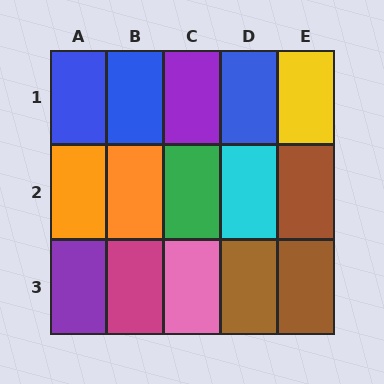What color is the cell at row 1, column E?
Yellow.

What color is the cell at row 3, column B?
Magenta.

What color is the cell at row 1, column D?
Blue.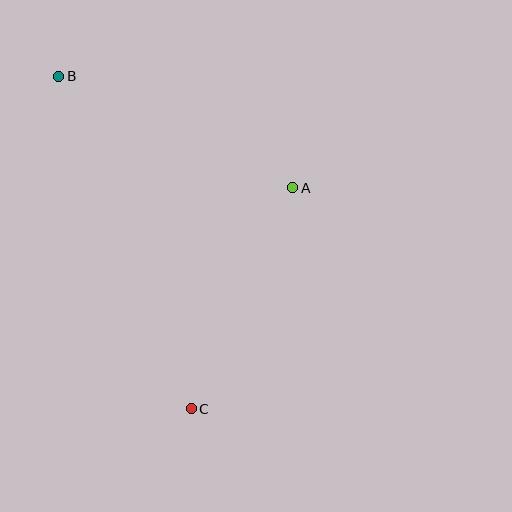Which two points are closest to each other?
Points A and C are closest to each other.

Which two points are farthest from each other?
Points B and C are farthest from each other.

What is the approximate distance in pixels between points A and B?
The distance between A and B is approximately 259 pixels.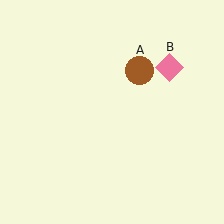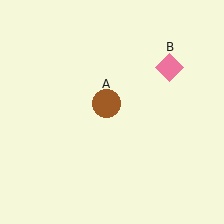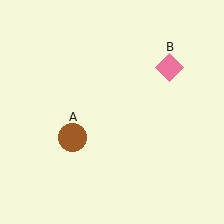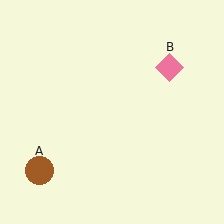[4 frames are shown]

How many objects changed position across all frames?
1 object changed position: brown circle (object A).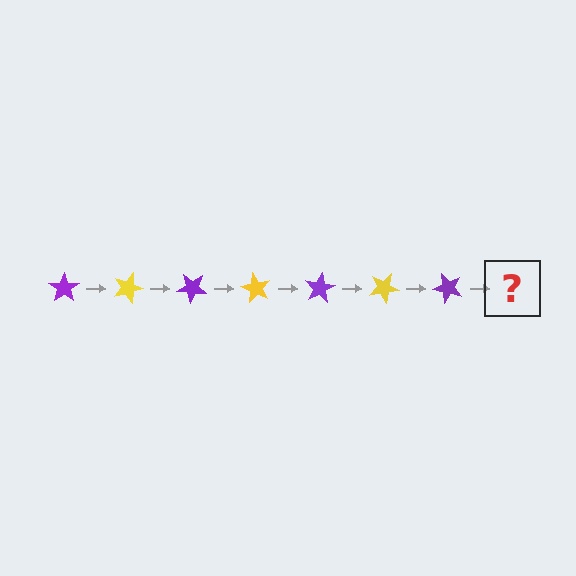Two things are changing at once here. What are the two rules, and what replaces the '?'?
The two rules are that it rotates 20 degrees each step and the color cycles through purple and yellow. The '?' should be a yellow star, rotated 140 degrees from the start.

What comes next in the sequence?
The next element should be a yellow star, rotated 140 degrees from the start.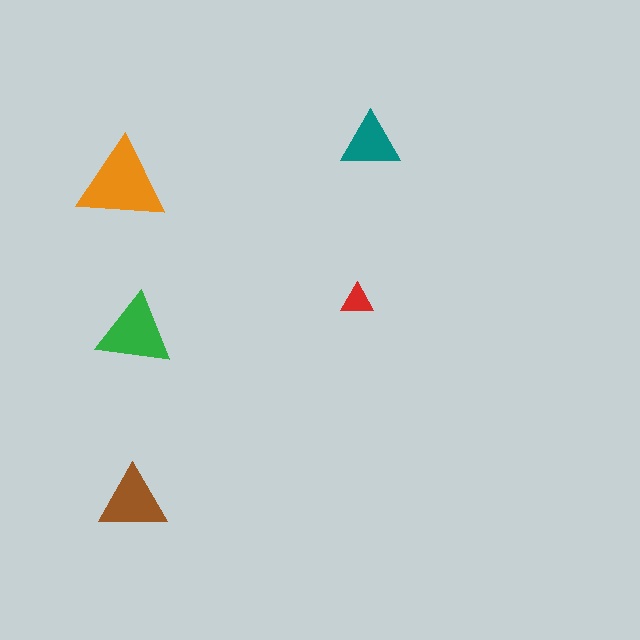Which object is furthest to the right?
The teal triangle is rightmost.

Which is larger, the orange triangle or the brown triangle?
The orange one.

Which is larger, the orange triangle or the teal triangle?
The orange one.